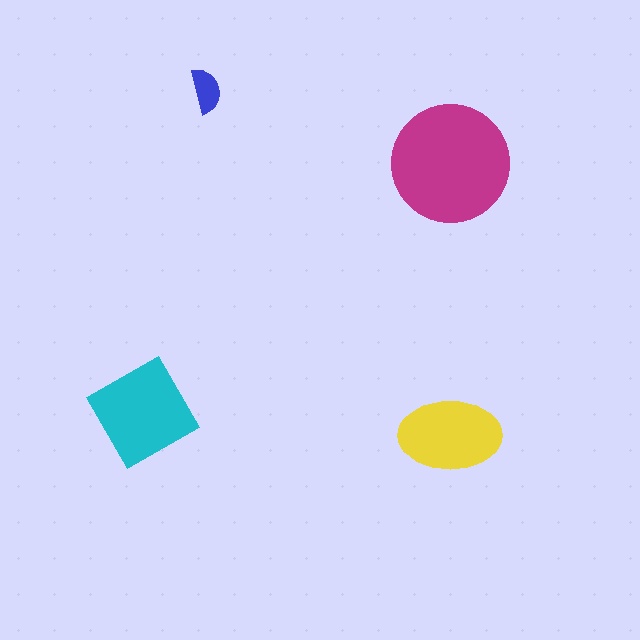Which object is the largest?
The magenta circle.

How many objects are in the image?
There are 4 objects in the image.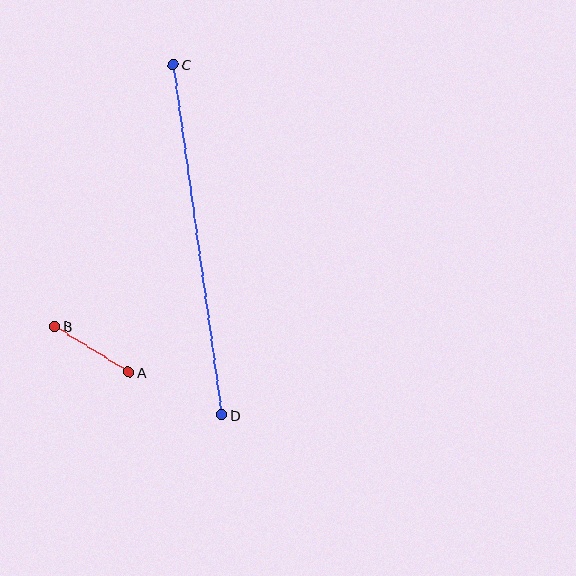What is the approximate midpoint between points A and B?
The midpoint is at approximately (91, 349) pixels.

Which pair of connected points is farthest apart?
Points C and D are farthest apart.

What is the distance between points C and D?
The distance is approximately 353 pixels.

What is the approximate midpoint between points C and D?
The midpoint is at approximately (197, 240) pixels.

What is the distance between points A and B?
The distance is approximately 87 pixels.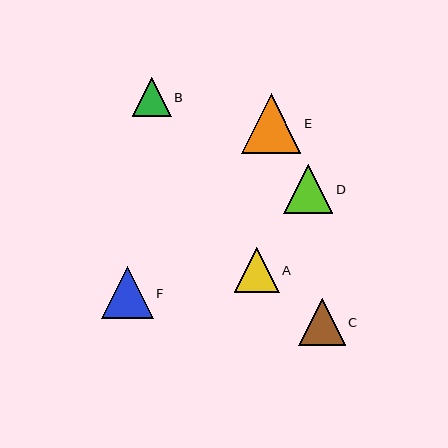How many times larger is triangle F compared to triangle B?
Triangle F is approximately 1.3 times the size of triangle B.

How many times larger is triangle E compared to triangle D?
Triangle E is approximately 1.2 times the size of triangle D.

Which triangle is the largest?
Triangle E is the largest with a size of approximately 60 pixels.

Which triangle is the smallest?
Triangle B is the smallest with a size of approximately 39 pixels.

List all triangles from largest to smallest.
From largest to smallest: E, F, D, C, A, B.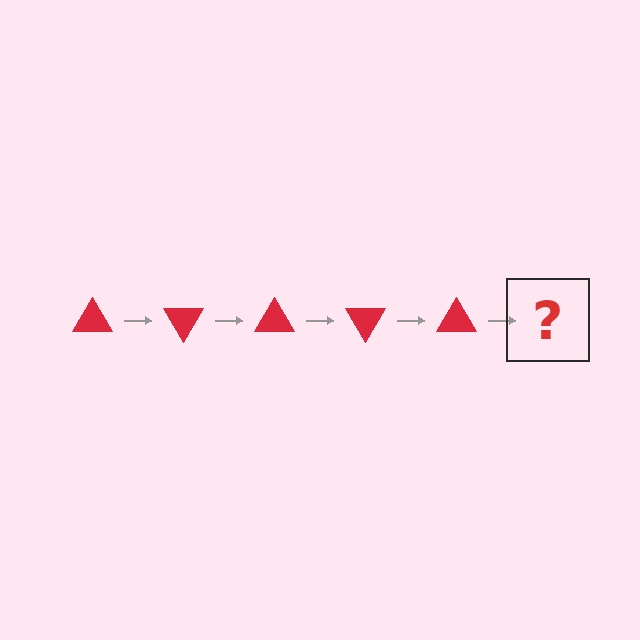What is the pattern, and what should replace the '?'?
The pattern is that the triangle rotates 60 degrees each step. The '?' should be a red triangle rotated 300 degrees.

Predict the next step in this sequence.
The next step is a red triangle rotated 300 degrees.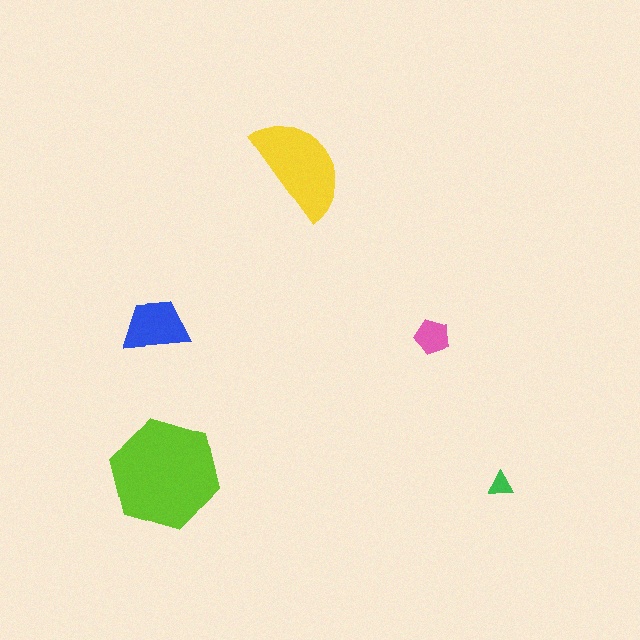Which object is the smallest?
The green triangle.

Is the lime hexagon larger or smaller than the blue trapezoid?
Larger.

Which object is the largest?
The lime hexagon.